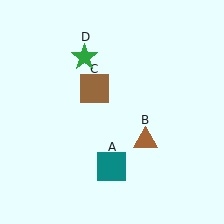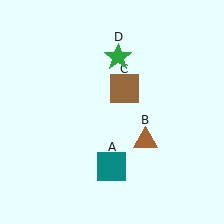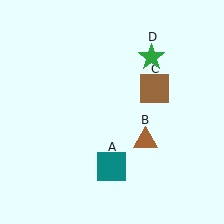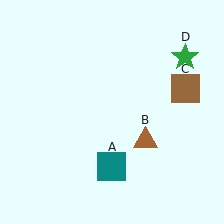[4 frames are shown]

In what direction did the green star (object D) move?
The green star (object D) moved right.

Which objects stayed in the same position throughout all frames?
Teal square (object A) and brown triangle (object B) remained stationary.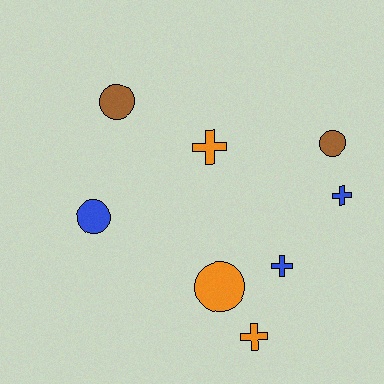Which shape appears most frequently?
Cross, with 4 objects.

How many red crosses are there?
There are no red crosses.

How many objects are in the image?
There are 8 objects.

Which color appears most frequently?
Blue, with 3 objects.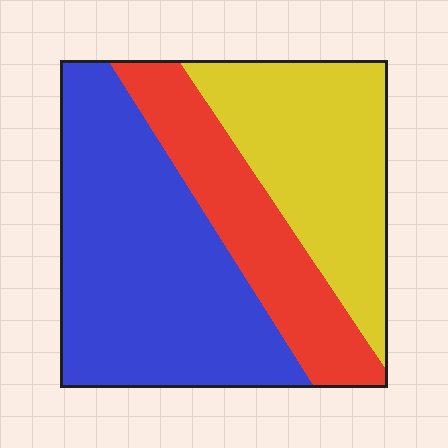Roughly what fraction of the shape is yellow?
Yellow covers about 30% of the shape.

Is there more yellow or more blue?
Blue.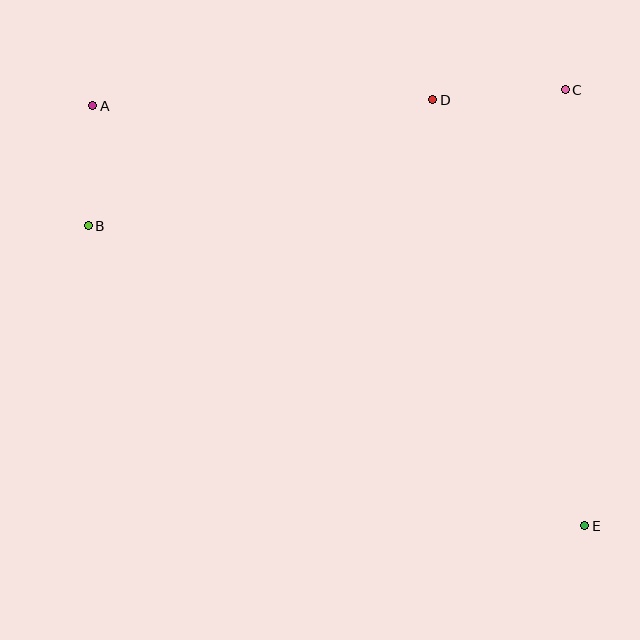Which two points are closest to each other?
Points A and B are closest to each other.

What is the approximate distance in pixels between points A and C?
The distance between A and C is approximately 473 pixels.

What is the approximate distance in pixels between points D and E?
The distance between D and E is approximately 452 pixels.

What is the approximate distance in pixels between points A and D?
The distance between A and D is approximately 340 pixels.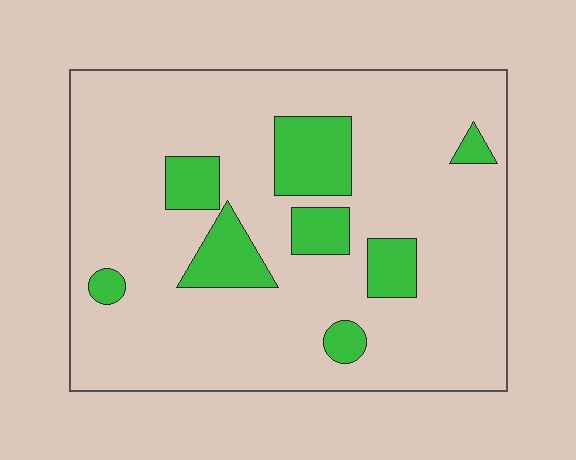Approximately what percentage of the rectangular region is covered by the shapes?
Approximately 15%.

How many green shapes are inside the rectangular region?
8.